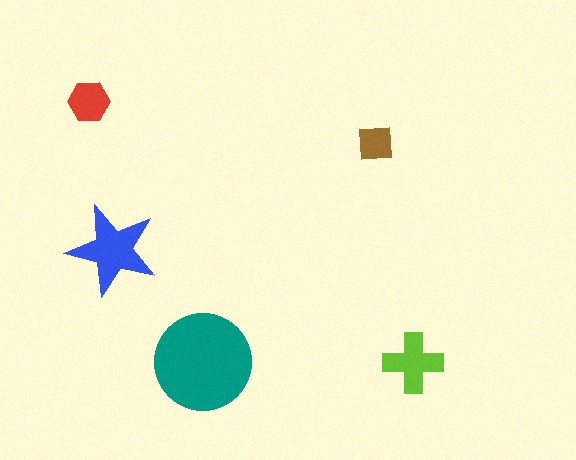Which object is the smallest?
The brown square.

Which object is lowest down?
The lime cross is bottommost.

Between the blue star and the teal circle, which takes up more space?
The teal circle.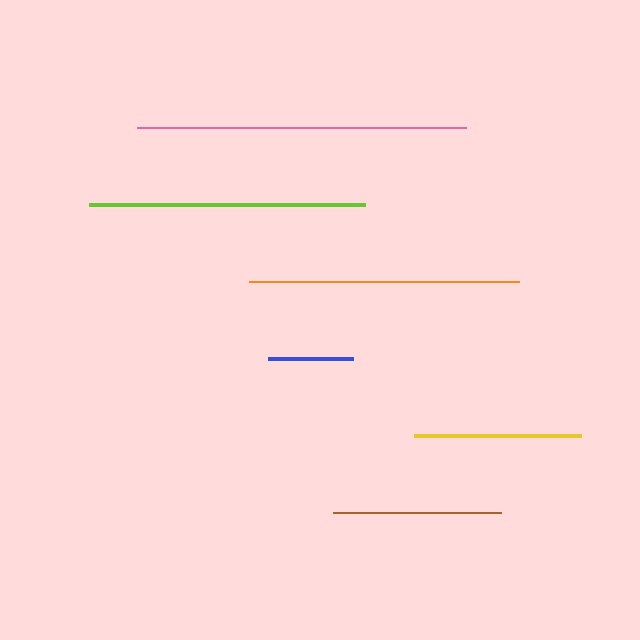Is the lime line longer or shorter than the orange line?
The lime line is longer than the orange line.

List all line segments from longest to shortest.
From longest to shortest: pink, lime, orange, brown, yellow, blue.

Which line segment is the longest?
The pink line is the longest at approximately 329 pixels.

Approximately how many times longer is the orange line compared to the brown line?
The orange line is approximately 1.6 times the length of the brown line.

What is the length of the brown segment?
The brown segment is approximately 168 pixels long.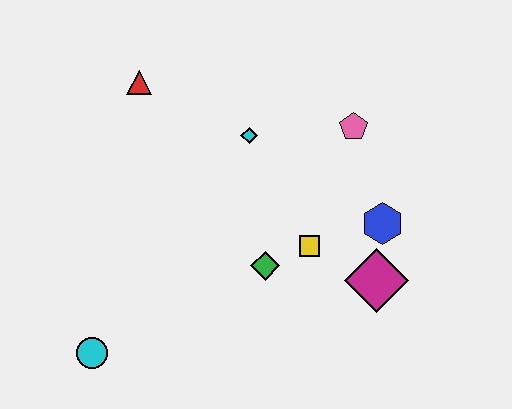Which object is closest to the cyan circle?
The green diamond is closest to the cyan circle.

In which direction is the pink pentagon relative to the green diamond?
The pink pentagon is above the green diamond.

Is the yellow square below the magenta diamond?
No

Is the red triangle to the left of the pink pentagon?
Yes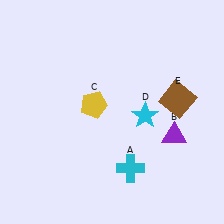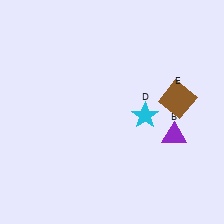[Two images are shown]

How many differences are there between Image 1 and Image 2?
There are 2 differences between the two images.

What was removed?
The yellow pentagon (C), the cyan cross (A) were removed in Image 2.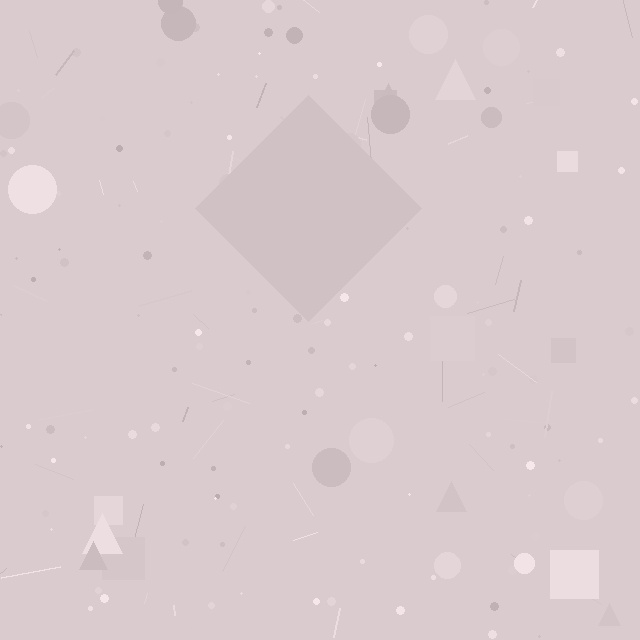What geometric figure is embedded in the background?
A diamond is embedded in the background.